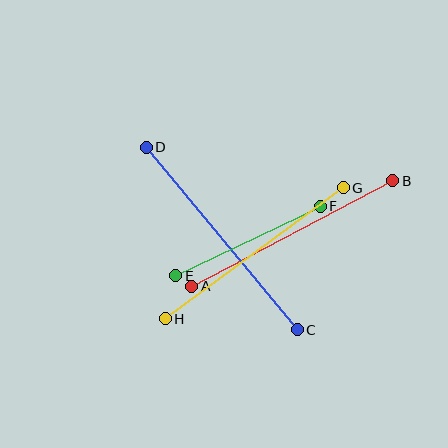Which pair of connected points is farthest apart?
Points C and D are farthest apart.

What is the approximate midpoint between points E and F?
The midpoint is at approximately (248, 241) pixels.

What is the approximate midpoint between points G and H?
The midpoint is at approximately (254, 253) pixels.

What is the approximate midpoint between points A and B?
The midpoint is at approximately (292, 234) pixels.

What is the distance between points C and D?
The distance is approximately 237 pixels.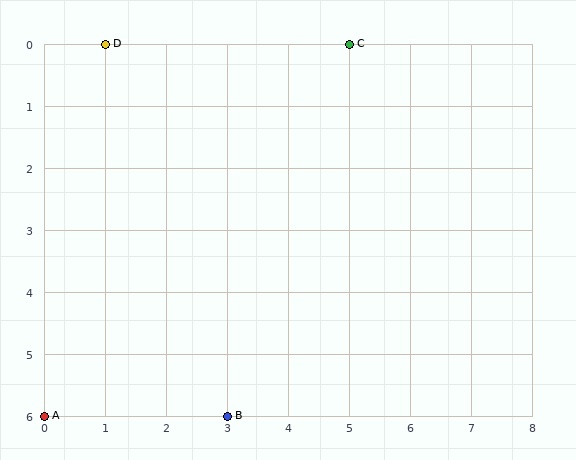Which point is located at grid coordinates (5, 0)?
Point C is at (5, 0).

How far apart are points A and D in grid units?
Points A and D are 1 column and 6 rows apart (about 6.1 grid units diagonally).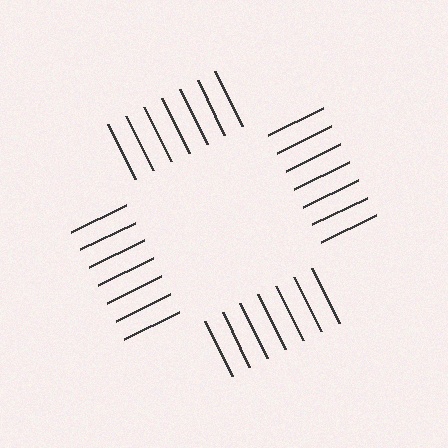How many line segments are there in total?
28 — 7 along each of the 4 edges.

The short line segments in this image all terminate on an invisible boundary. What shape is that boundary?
An illusory square — the line segments terminate on its edges but no continuous stroke is drawn.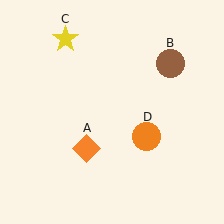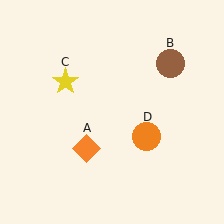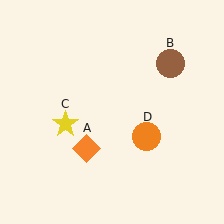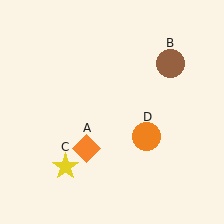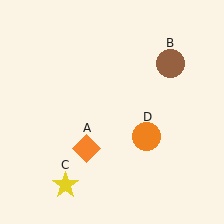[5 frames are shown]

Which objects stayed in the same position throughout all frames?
Orange diamond (object A) and brown circle (object B) and orange circle (object D) remained stationary.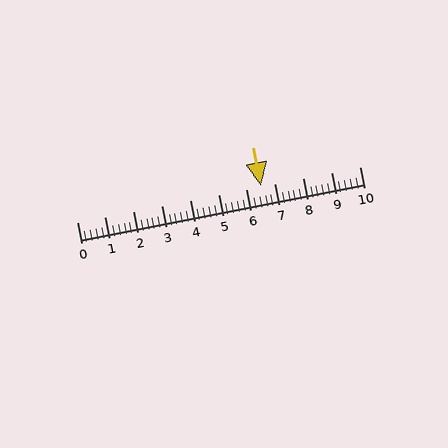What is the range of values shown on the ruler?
The ruler shows values from 0 to 10.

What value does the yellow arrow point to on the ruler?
The yellow arrow points to approximately 6.5.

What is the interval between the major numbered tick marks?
The major tick marks are spaced 1 units apart.